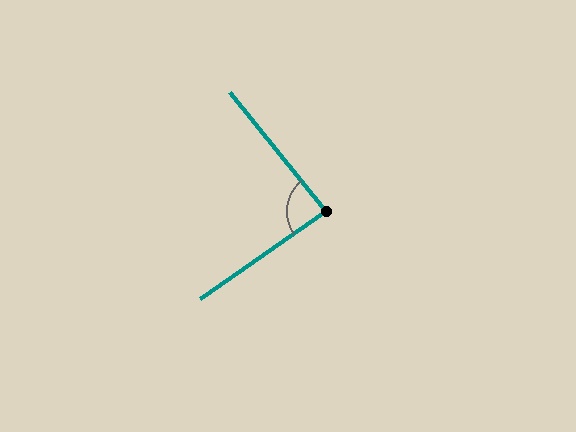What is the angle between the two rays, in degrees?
Approximately 86 degrees.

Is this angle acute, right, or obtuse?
It is approximately a right angle.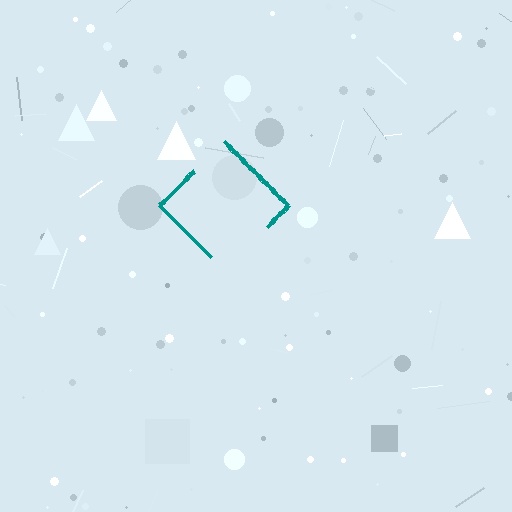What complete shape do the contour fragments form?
The contour fragments form a diamond.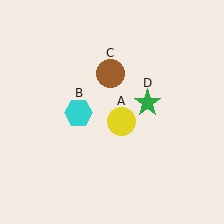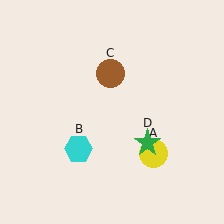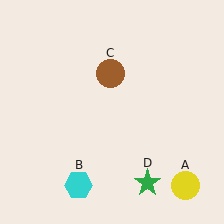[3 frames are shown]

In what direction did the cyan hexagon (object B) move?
The cyan hexagon (object B) moved down.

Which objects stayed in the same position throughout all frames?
Brown circle (object C) remained stationary.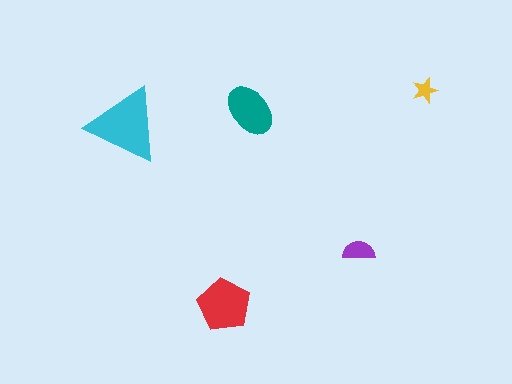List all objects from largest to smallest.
The cyan triangle, the red pentagon, the teal ellipse, the purple semicircle, the yellow star.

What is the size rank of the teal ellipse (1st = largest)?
3rd.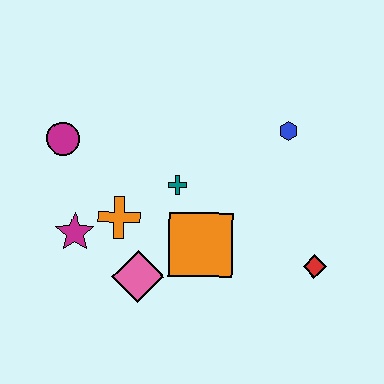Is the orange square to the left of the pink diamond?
No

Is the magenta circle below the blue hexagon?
Yes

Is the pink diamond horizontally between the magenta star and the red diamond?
Yes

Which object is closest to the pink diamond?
The orange cross is closest to the pink diamond.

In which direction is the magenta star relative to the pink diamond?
The magenta star is to the left of the pink diamond.